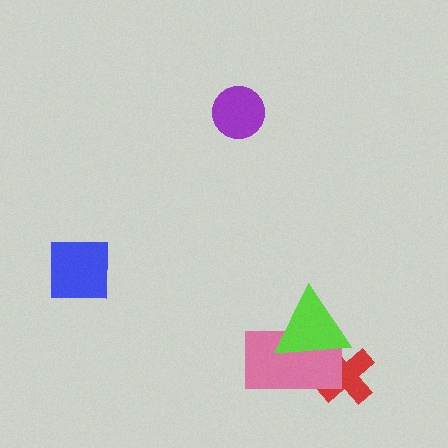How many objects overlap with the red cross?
2 objects overlap with the red cross.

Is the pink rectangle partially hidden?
Yes, it is partially covered by another shape.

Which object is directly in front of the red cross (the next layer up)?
The pink rectangle is directly in front of the red cross.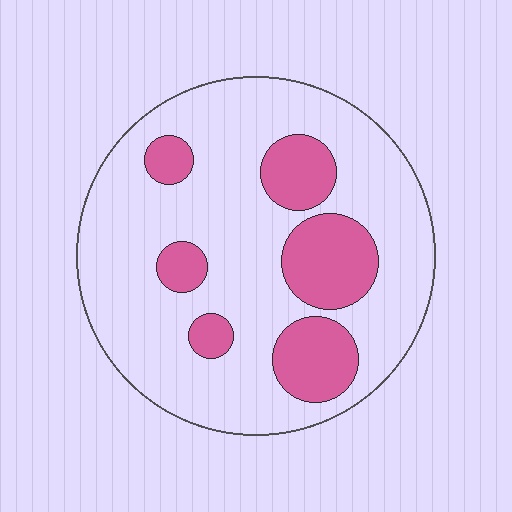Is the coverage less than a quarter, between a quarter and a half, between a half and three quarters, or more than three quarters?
Less than a quarter.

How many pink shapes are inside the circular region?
6.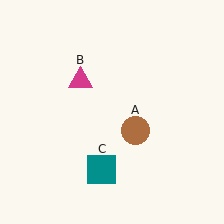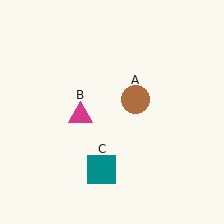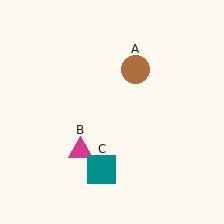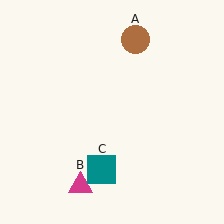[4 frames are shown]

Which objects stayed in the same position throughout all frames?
Teal square (object C) remained stationary.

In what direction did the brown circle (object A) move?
The brown circle (object A) moved up.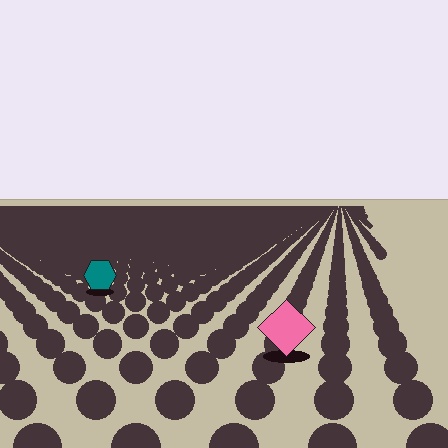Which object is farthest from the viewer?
The teal hexagon is farthest from the viewer. It appears smaller and the ground texture around it is denser.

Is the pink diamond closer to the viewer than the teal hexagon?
Yes. The pink diamond is closer — you can tell from the texture gradient: the ground texture is coarser near it.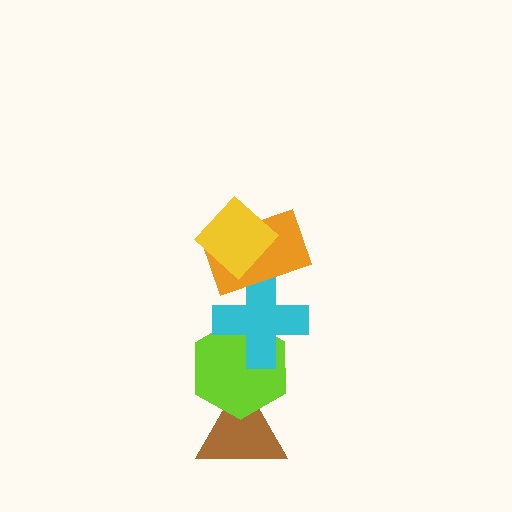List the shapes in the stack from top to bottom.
From top to bottom: the yellow diamond, the orange rectangle, the cyan cross, the lime hexagon, the brown triangle.